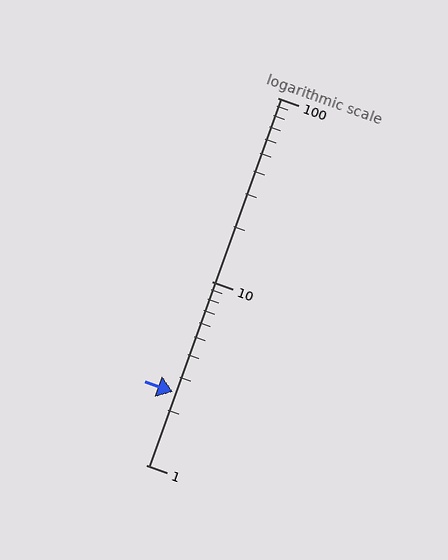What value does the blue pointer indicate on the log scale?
The pointer indicates approximately 2.5.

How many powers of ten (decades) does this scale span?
The scale spans 2 decades, from 1 to 100.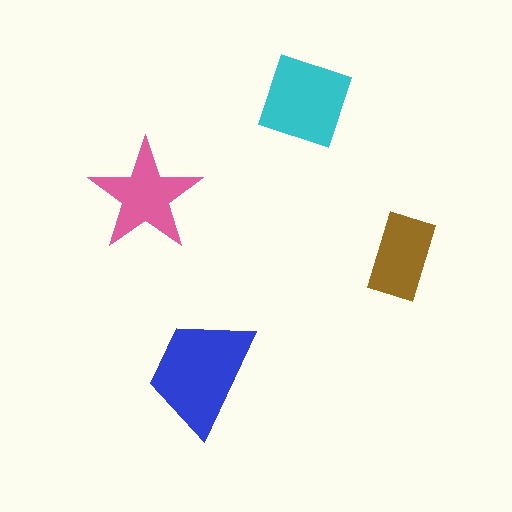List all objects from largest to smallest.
The blue trapezoid, the cyan square, the pink star, the brown rectangle.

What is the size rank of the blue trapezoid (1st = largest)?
1st.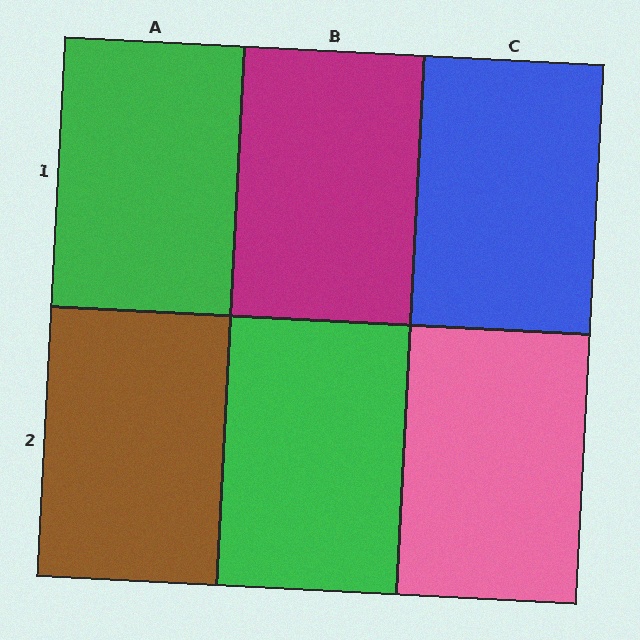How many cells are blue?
1 cell is blue.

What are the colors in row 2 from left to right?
Brown, green, pink.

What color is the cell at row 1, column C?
Blue.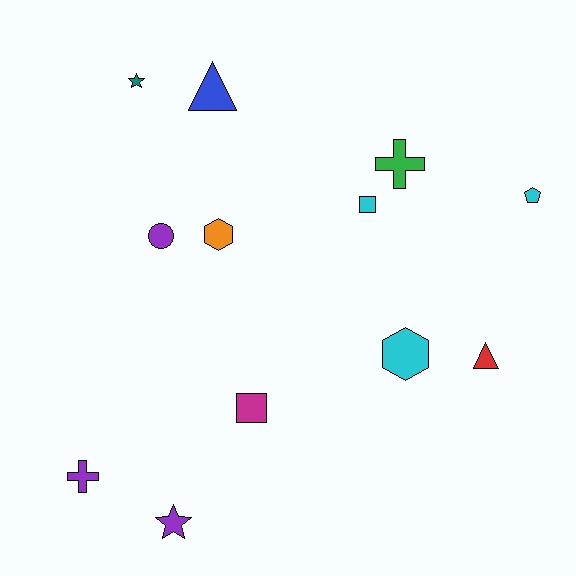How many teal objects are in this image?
There is 1 teal object.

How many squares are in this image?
There are 2 squares.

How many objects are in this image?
There are 12 objects.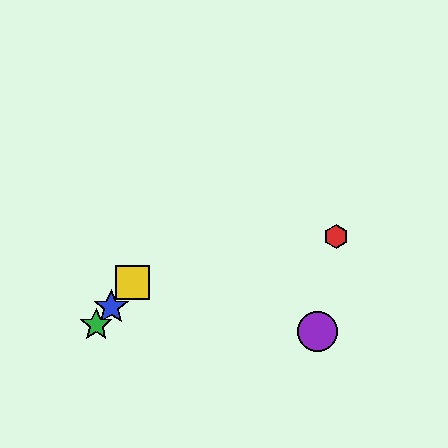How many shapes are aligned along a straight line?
3 shapes (the blue star, the green star, the yellow square) are aligned along a straight line.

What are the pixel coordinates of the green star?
The green star is at (96, 325).